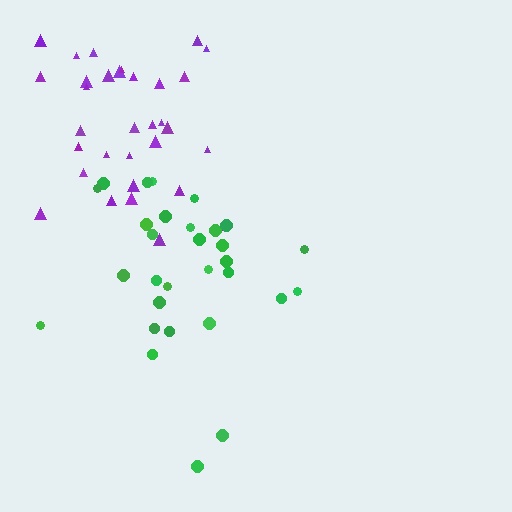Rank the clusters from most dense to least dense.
purple, green.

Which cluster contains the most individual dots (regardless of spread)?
Purple (33).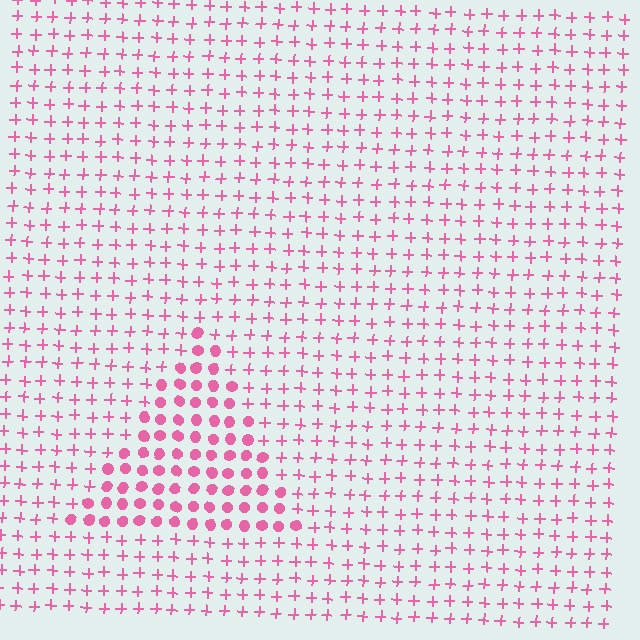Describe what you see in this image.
The image is filled with small pink elements arranged in a uniform grid. A triangle-shaped region contains circles, while the surrounding area contains plus signs. The boundary is defined purely by the change in element shape.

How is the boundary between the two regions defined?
The boundary is defined by a change in element shape: circles inside vs. plus signs outside. All elements share the same color and spacing.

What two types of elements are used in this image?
The image uses circles inside the triangle region and plus signs outside it.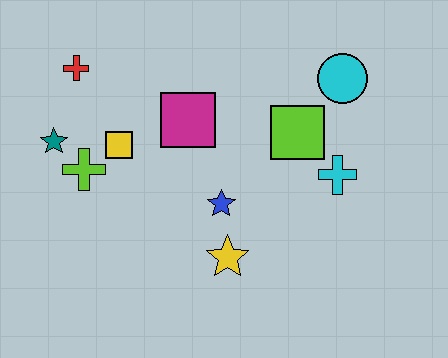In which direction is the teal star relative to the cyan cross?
The teal star is to the left of the cyan cross.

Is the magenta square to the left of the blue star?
Yes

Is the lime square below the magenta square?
Yes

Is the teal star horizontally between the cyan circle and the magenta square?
No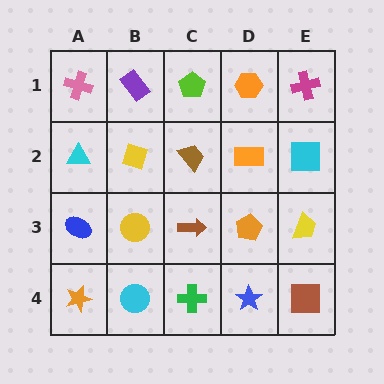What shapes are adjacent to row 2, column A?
A pink cross (row 1, column A), a blue ellipse (row 3, column A), a yellow diamond (row 2, column B).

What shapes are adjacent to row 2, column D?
An orange hexagon (row 1, column D), an orange pentagon (row 3, column D), a brown trapezoid (row 2, column C), a cyan square (row 2, column E).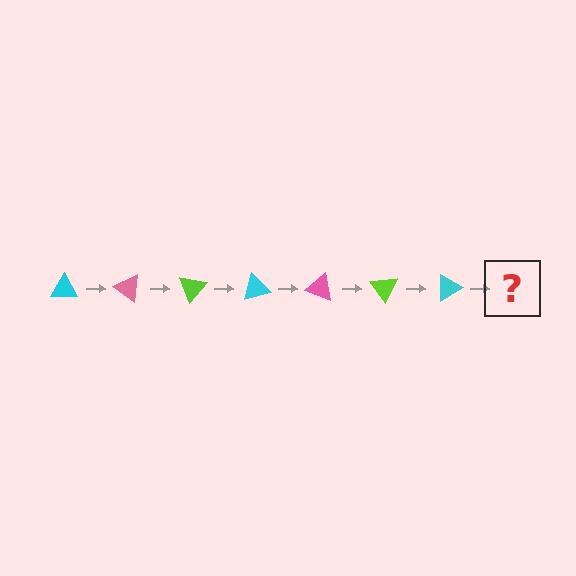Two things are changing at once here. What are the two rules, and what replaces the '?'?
The two rules are that it rotates 35 degrees each step and the color cycles through cyan, pink, and lime. The '?' should be a pink triangle, rotated 245 degrees from the start.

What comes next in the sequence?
The next element should be a pink triangle, rotated 245 degrees from the start.